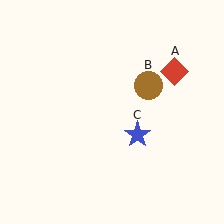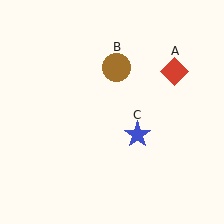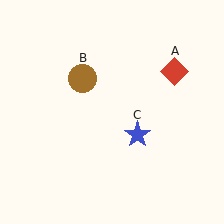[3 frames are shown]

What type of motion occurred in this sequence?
The brown circle (object B) rotated counterclockwise around the center of the scene.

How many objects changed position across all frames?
1 object changed position: brown circle (object B).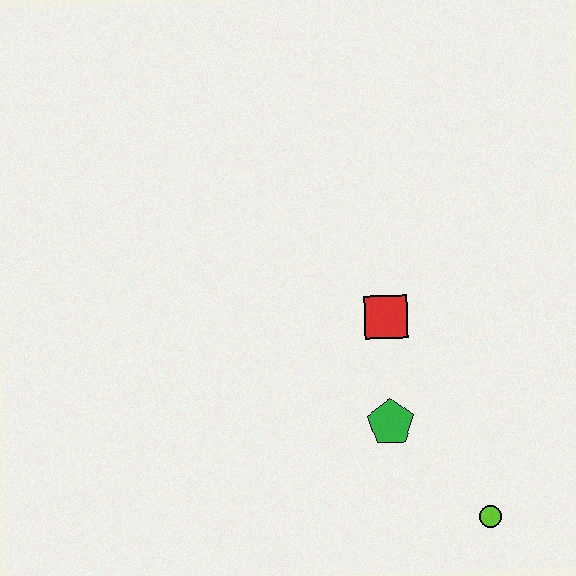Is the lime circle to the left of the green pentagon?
No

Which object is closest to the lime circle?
The green pentagon is closest to the lime circle.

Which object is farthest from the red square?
The lime circle is farthest from the red square.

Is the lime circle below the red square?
Yes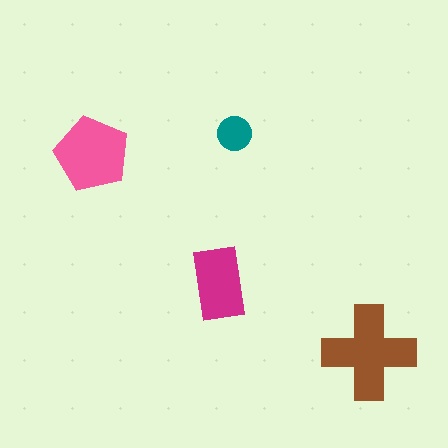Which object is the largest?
The brown cross.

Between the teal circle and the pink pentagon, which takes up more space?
The pink pentagon.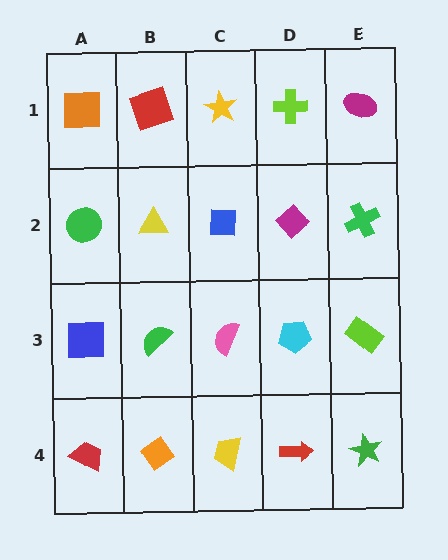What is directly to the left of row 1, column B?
An orange square.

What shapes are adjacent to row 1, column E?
A green cross (row 2, column E), a lime cross (row 1, column D).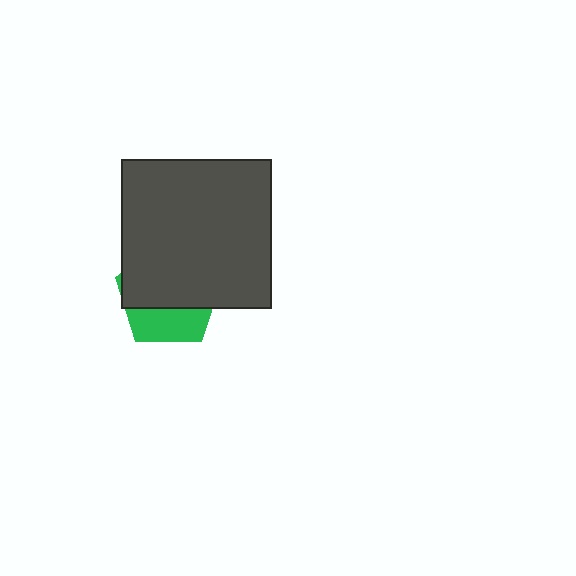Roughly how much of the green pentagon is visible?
A small part of it is visible (roughly 33%).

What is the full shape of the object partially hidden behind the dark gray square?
The partially hidden object is a green pentagon.